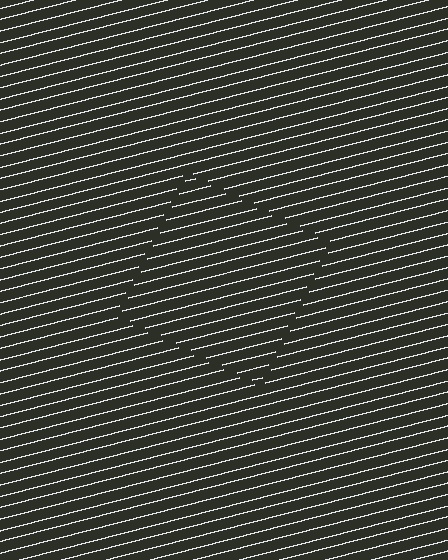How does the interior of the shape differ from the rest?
The interior of the shape contains the same grating, shifted by half a period — the contour is defined by the phase discontinuity where line-ends from the inner and outer gratings abut.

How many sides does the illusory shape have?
4 sides — the line-ends trace a square.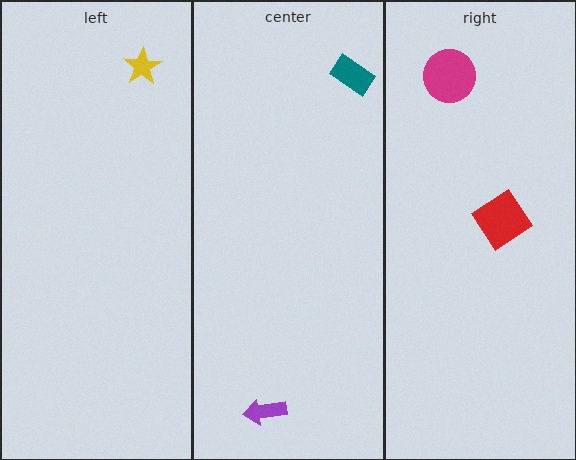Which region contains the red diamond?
The right region.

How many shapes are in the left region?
1.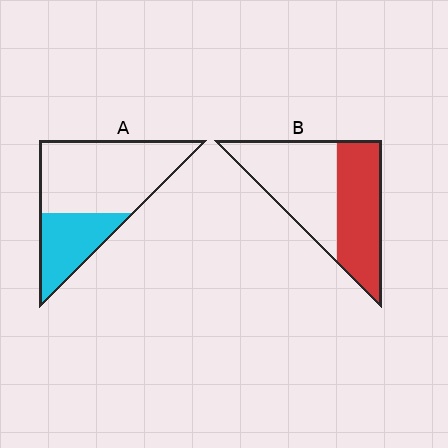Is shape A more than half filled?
No.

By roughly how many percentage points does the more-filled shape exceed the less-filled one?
By roughly 15 percentage points (B over A).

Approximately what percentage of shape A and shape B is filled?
A is approximately 30% and B is approximately 45%.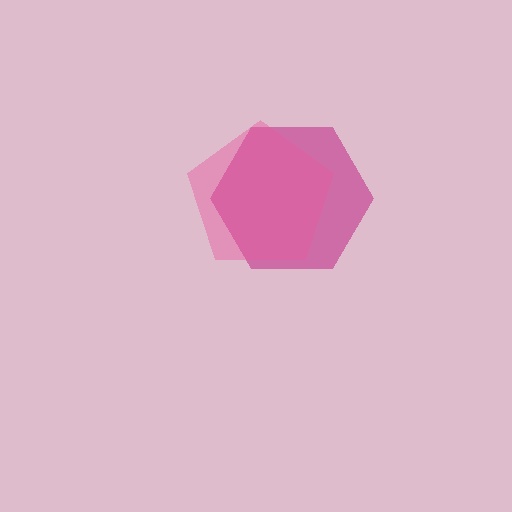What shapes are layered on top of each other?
The layered shapes are: a magenta hexagon, a pink pentagon.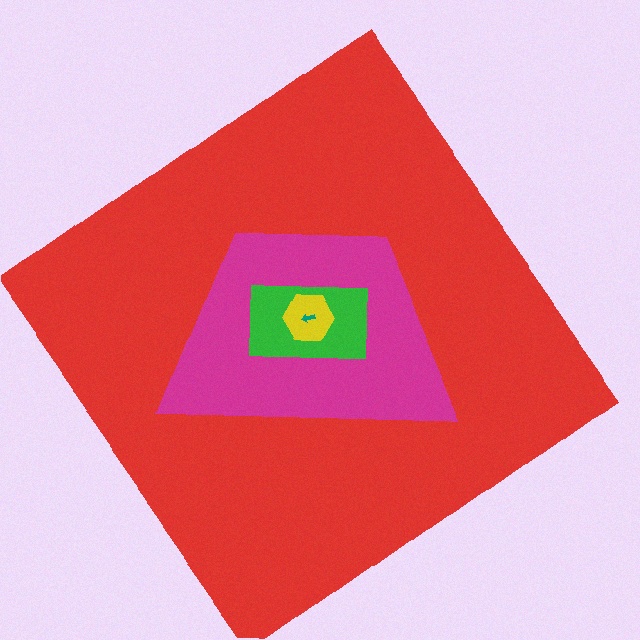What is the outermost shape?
The red diamond.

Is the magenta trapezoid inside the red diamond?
Yes.